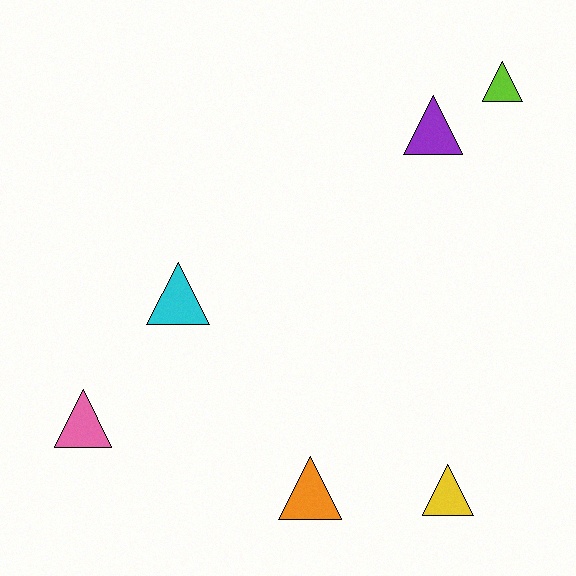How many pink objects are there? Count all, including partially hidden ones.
There is 1 pink object.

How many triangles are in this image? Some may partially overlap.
There are 6 triangles.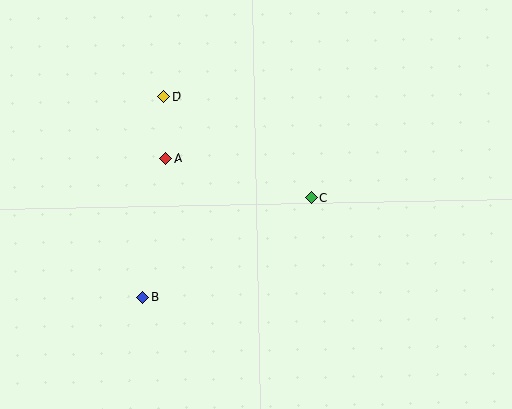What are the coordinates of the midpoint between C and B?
The midpoint between C and B is at (227, 248).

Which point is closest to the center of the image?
Point C at (311, 198) is closest to the center.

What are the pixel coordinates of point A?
Point A is at (166, 159).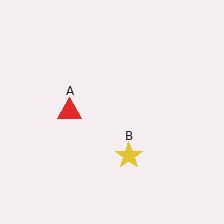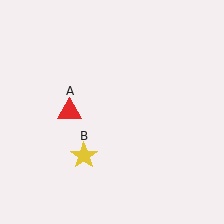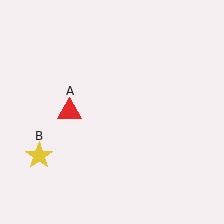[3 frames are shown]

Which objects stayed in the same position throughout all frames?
Red triangle (object A) remained stationary.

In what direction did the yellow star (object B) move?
The yellow star (object B) moved left.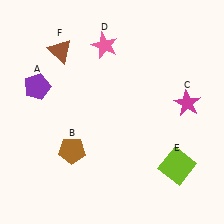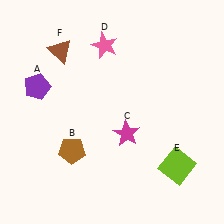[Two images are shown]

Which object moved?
The magenta star (C) moved left.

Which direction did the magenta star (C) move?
The magenta star (C) moved left.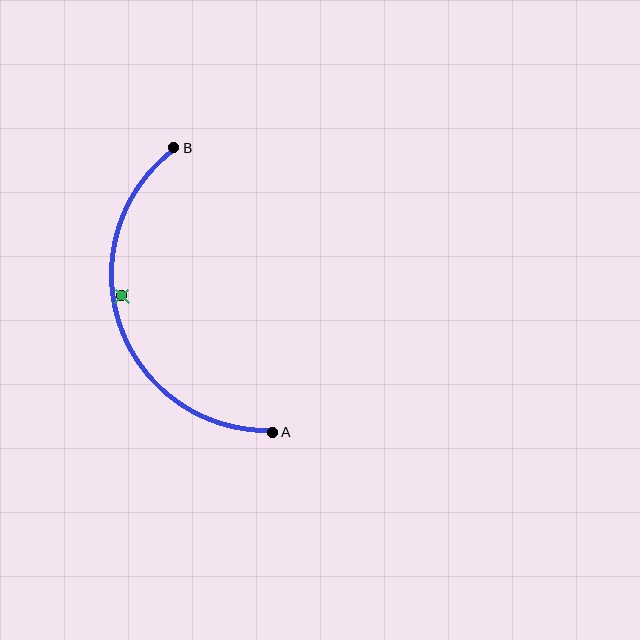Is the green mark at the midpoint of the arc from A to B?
No — the green mark does not lie on the arc at all. It sits slightly inside the curve.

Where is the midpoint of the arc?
The arc midpoint is the point on the curve farthest from the straight line joining A and B. It sits to the left of that line.